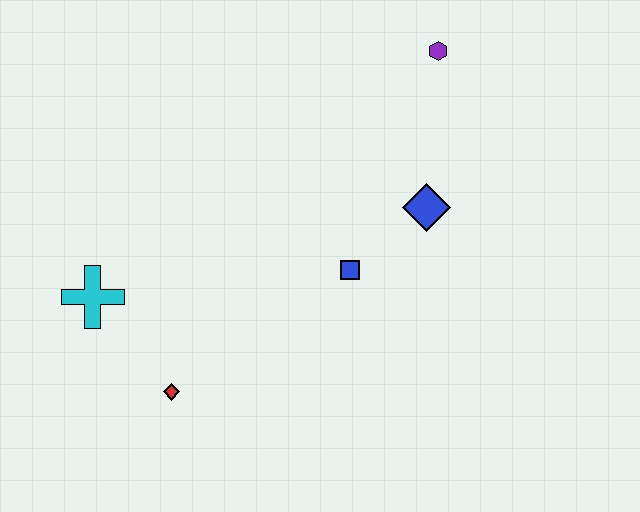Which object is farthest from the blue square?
The cyan cross is farthest from the blue square.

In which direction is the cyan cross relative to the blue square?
The cyan cross is to the left of the blue square.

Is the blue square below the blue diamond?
Yes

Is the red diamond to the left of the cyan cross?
No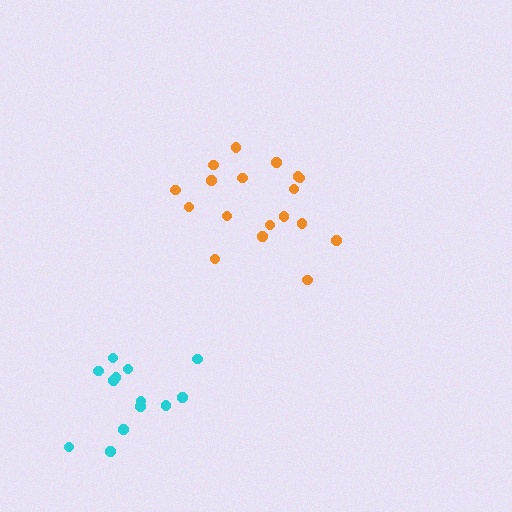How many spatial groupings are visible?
There are 2 spatial groupings.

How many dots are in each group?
Group 1: 18 dots, Group 2: 13 dots (31 total).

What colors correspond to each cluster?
The clusters are colored: orange, cyan.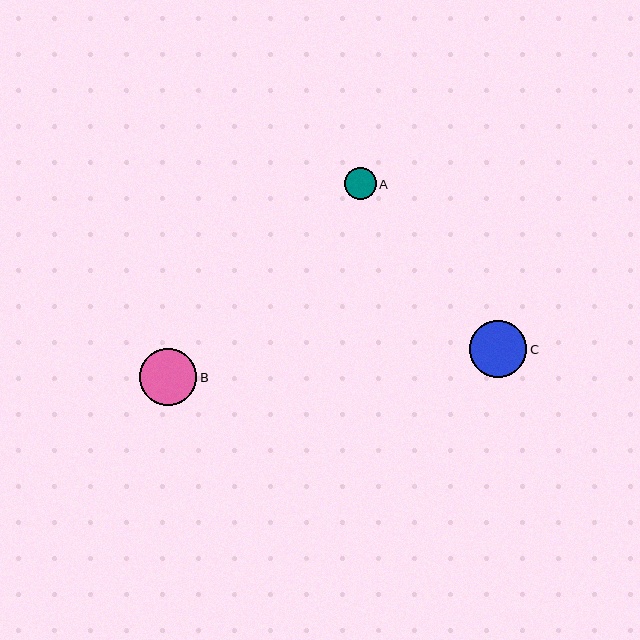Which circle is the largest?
Circle B is the largest with a size of approximately 57 pixels.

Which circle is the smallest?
Circle A is the smallest with a size of approximately 32 pixels.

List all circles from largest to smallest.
From largest to smallest: B, C, A.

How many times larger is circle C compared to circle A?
Circle C is approximately 1.8 times the size of circle A.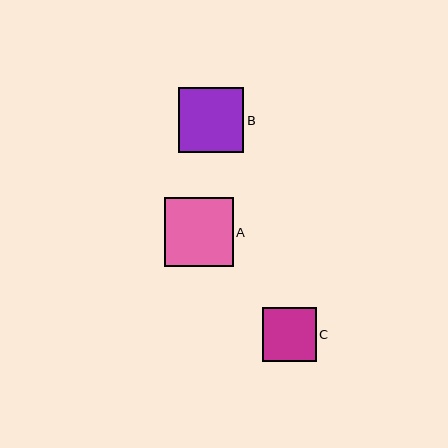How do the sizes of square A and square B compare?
Square A and square B are approximately the same size.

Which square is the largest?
Square A is the largest with a size of approximately 69 pixels.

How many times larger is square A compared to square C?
Square A is approximately 1.3 times the size of square C.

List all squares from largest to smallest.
From largest to smallest: A, B, C.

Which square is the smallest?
Square C is the smallest with a size of approximately 53 pixels.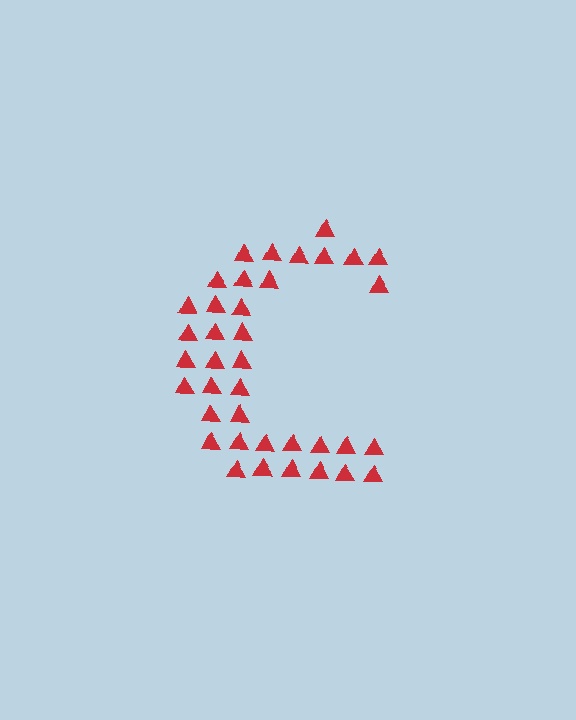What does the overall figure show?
The overall figure shows the letter C.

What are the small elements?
The small elements are triangles.